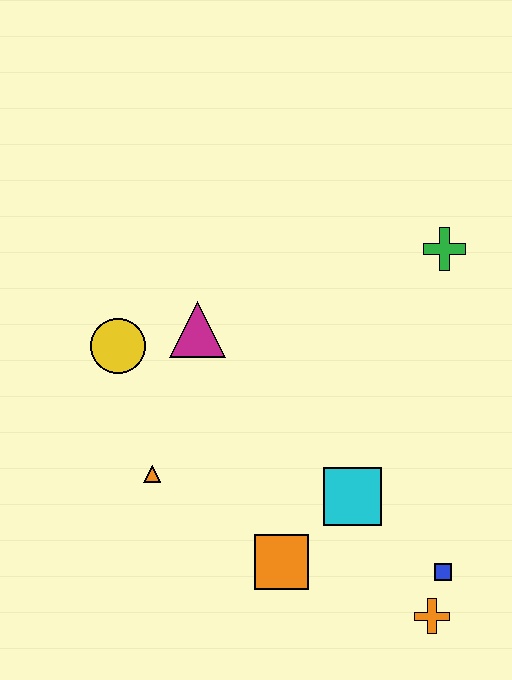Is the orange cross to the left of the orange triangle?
No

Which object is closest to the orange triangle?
The yellow circle is closest to the orange triangle.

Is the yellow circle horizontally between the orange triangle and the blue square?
No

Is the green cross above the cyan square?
Yes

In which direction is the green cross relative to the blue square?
The green cross is above the blue square.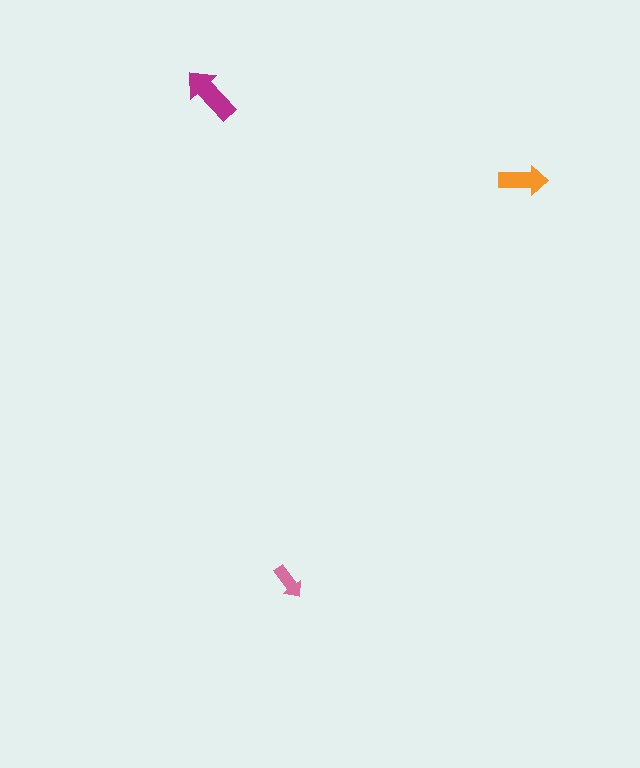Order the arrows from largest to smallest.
the magenta one, the orange one, the pink one.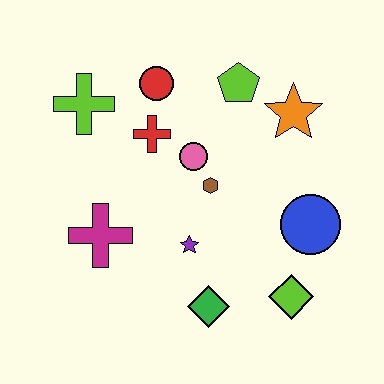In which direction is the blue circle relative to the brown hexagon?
The blue circle is to the right of the brown hexagon.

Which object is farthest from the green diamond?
The lime cross is farthest from the green diamond.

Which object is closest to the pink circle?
The brown hexagon is closest to the pink circle.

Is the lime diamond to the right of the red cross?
Yes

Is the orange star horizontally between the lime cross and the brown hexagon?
No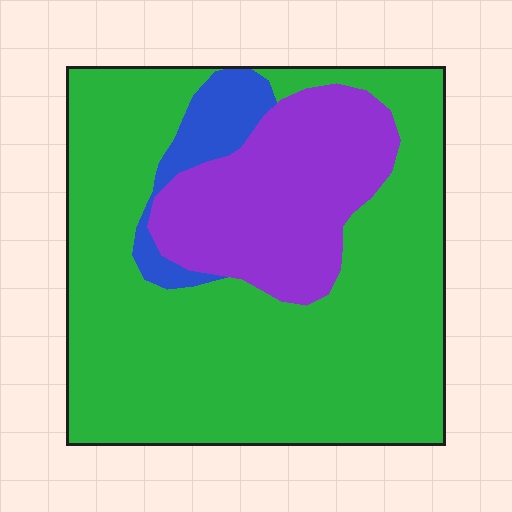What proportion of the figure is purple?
Purple covers roughly 25% of the figure.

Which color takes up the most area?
Green, at roughly 70%.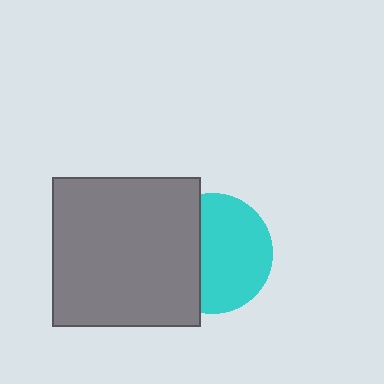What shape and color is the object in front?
The object in front is a gray square.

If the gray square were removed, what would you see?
You would see the complete cyan circle.